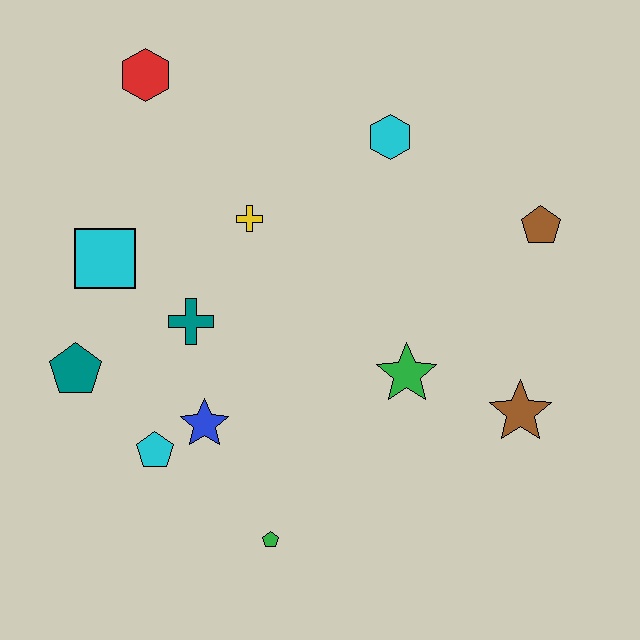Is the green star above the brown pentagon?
No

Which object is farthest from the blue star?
The brown pentagon is farthest from the blue star.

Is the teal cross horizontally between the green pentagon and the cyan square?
Yes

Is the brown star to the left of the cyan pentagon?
No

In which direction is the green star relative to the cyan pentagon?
The green star is to the right of the cyan pentagon.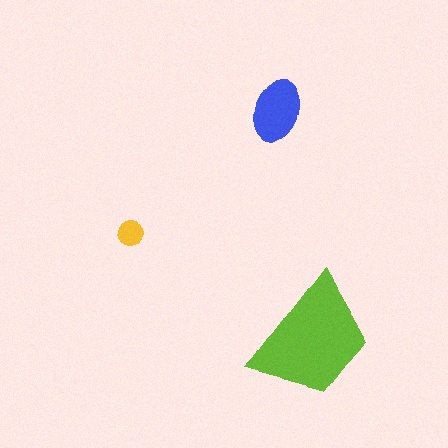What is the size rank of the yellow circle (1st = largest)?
3rd.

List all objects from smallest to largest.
The yellow circle, the blue ellipse, the lime trapezoid.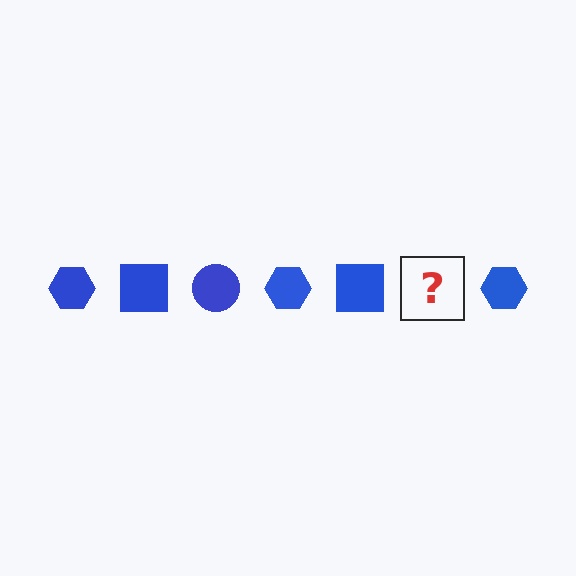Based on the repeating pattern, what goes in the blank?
The blank should be a blue circle.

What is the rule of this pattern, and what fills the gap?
The rule is that the pattern cycles through hexagon, square, circle shapes in blue. The gap should be filled with a blue circle.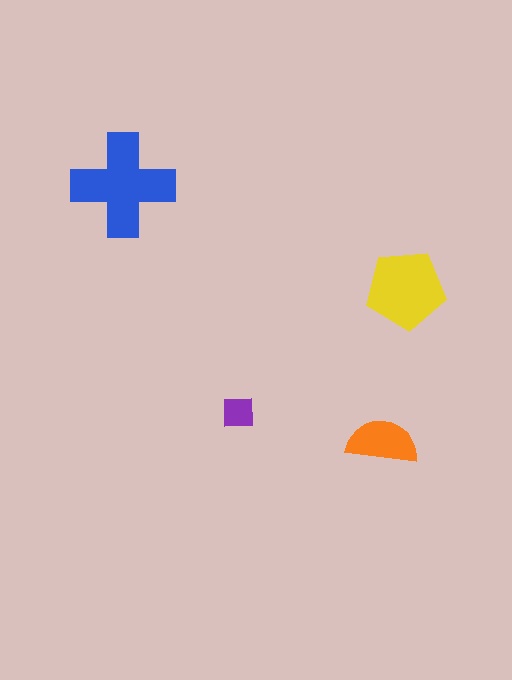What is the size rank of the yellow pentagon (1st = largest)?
2nd.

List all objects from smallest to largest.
The purple square, the orange semicircle, the yellow pentagon, the blue cross.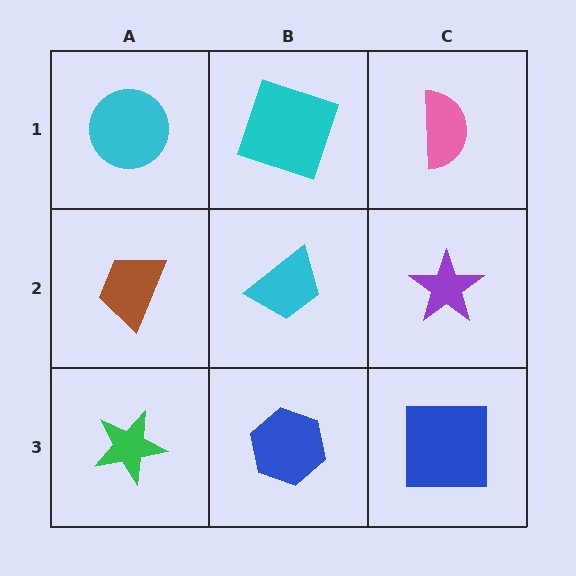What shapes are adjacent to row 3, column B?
A cyan trapezoid (row 2, column B), a green star (row 3, column A), a blue square (row 3, column C).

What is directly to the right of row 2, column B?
A purple star.